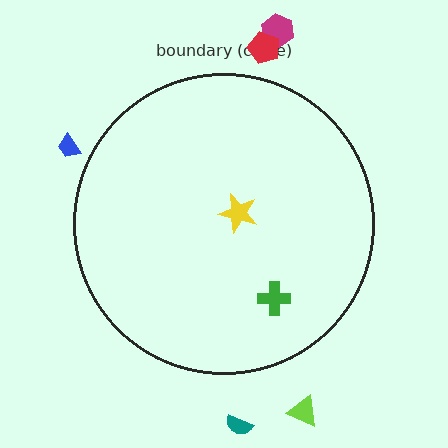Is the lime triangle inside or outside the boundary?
Outside.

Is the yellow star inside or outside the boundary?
Inside.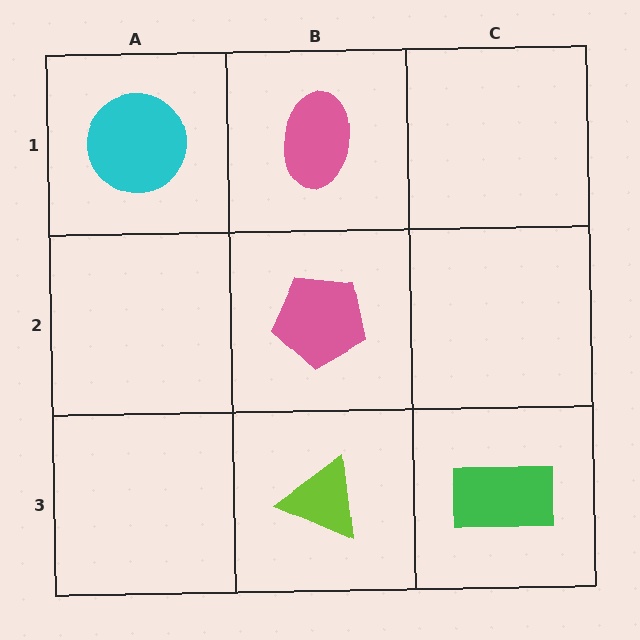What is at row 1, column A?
A cyan circle.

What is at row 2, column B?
A pink pentagon.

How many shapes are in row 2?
1 shape.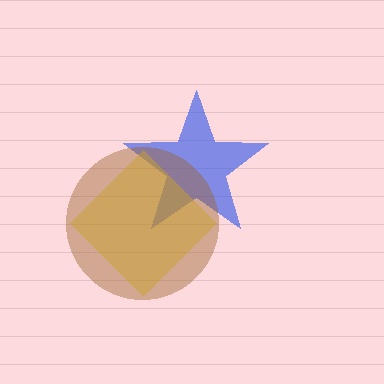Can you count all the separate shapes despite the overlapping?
Yes, there are 3 separate shapes.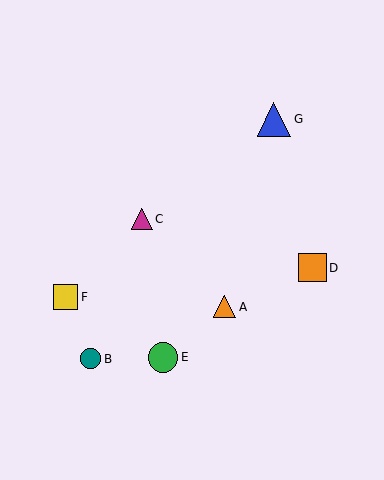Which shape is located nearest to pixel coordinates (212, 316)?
The orange triangle (labeled A) at (225, 307) is nearest to that location.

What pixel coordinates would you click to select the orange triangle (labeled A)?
Click at (225, 307) to select the orange triangle A.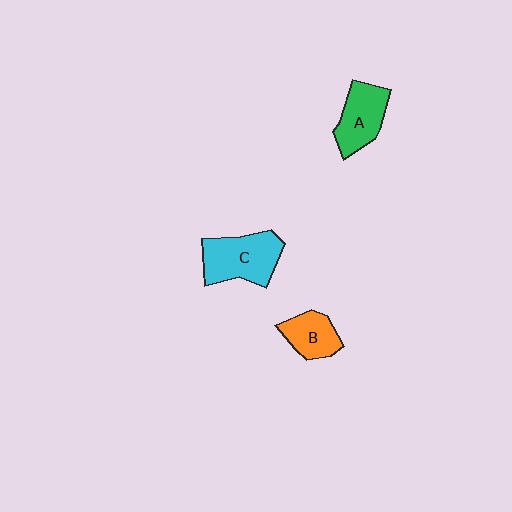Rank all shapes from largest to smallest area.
From largest to smallest: C (cyan), A (green), B (orange).